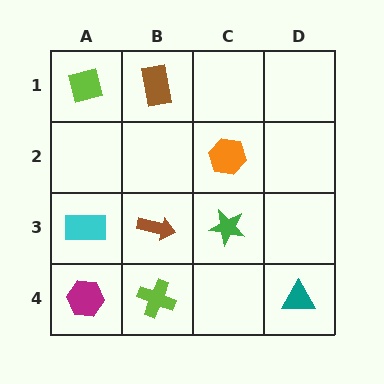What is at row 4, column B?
A lime cross.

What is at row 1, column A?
A lime square.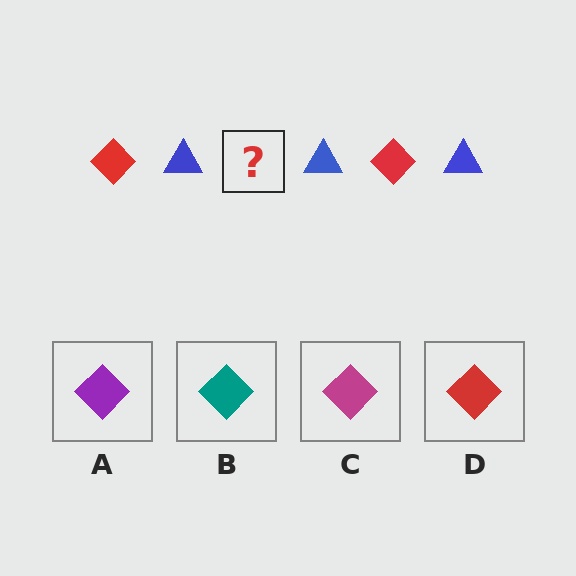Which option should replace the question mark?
Option D.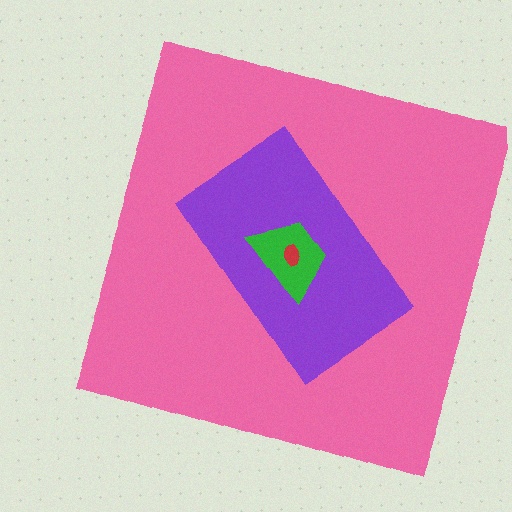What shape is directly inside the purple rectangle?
The green trapezoid.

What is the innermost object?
The red ellipse.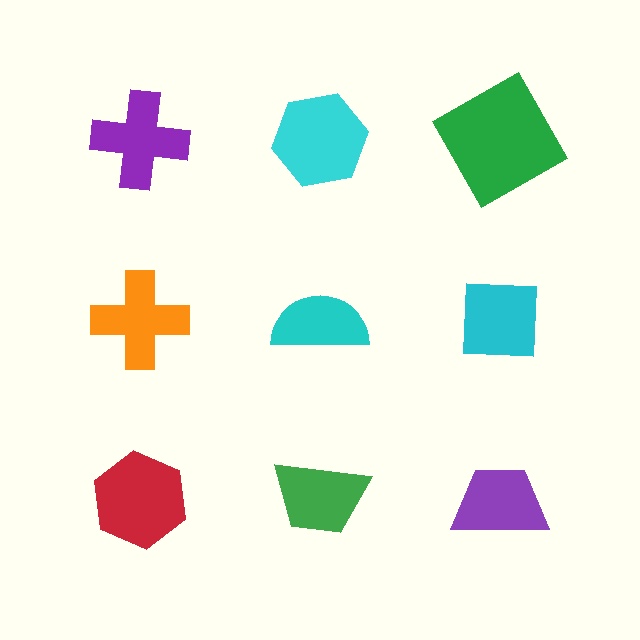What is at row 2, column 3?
A cyan square.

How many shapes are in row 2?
3 shapes.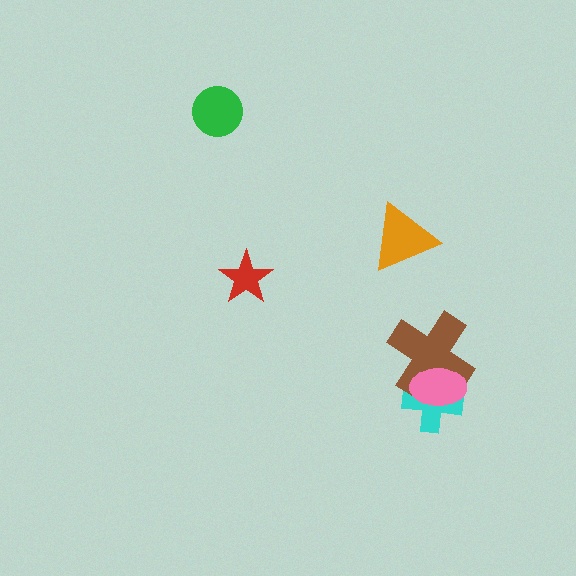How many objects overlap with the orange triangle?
0 objects overlap with the orange triangle.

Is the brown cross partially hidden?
Yes, it is partially covered by another shape.